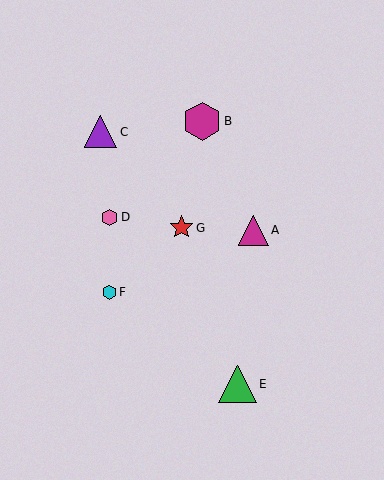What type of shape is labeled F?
Shape F is a cyan hexagon.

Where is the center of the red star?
The center of the red star is at (181, 228).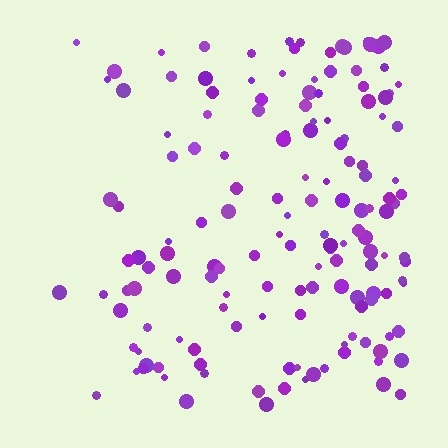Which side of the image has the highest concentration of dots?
The right.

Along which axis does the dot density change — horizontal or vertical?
Horizontal.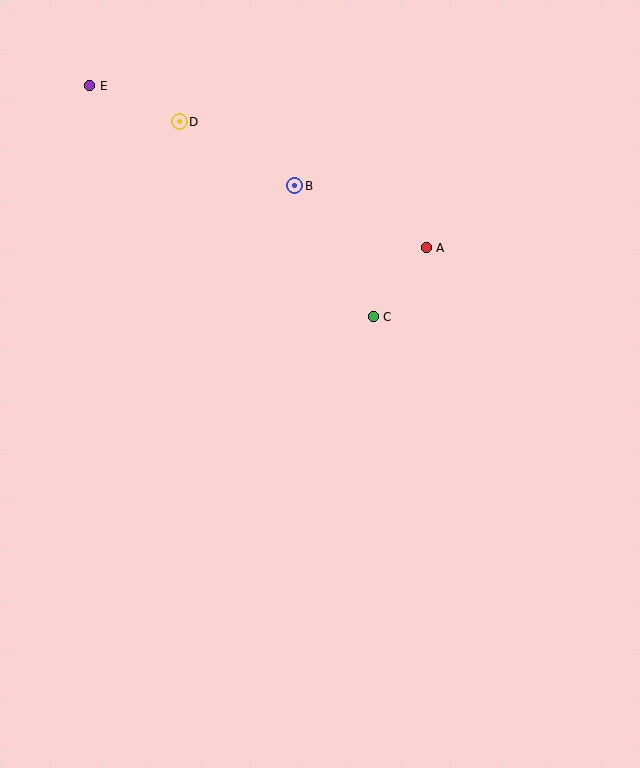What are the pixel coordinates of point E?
Point E is at (90, 86).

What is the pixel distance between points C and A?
The distance between C and A is 87 pixels.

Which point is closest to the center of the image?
Point C at (373, 317) is closest to the center.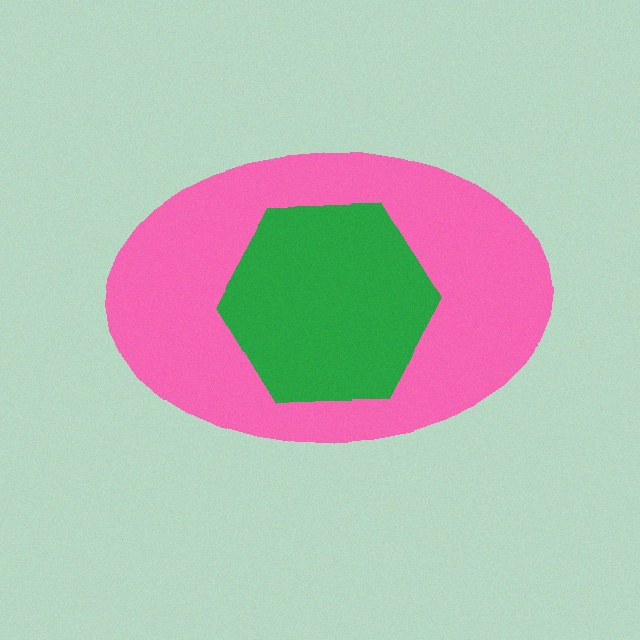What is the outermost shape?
The pink ellipse.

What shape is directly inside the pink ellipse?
The green hexagon.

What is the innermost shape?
The green hexagon.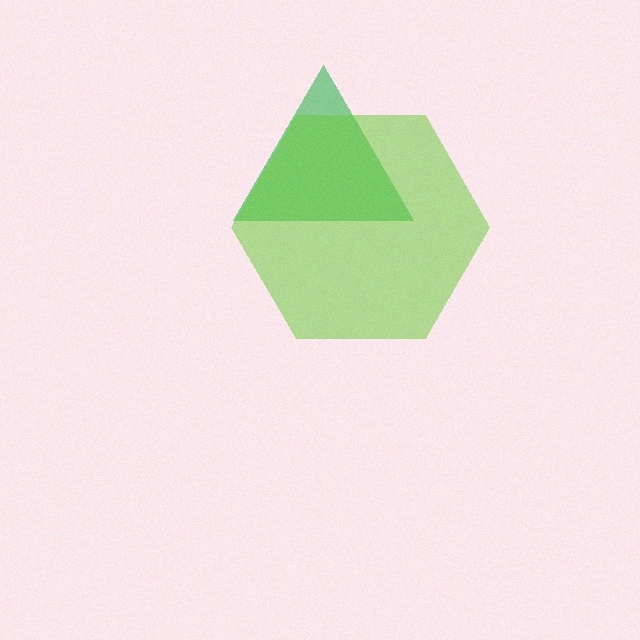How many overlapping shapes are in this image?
There are 2 overlapping shapes in the image.